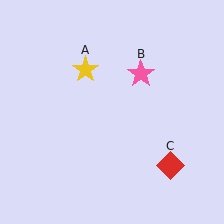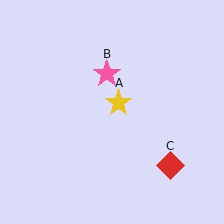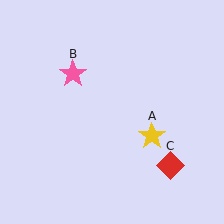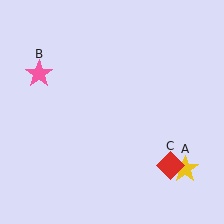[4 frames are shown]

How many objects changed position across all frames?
2 objects changed position: yellow star (object A), pink star (object B).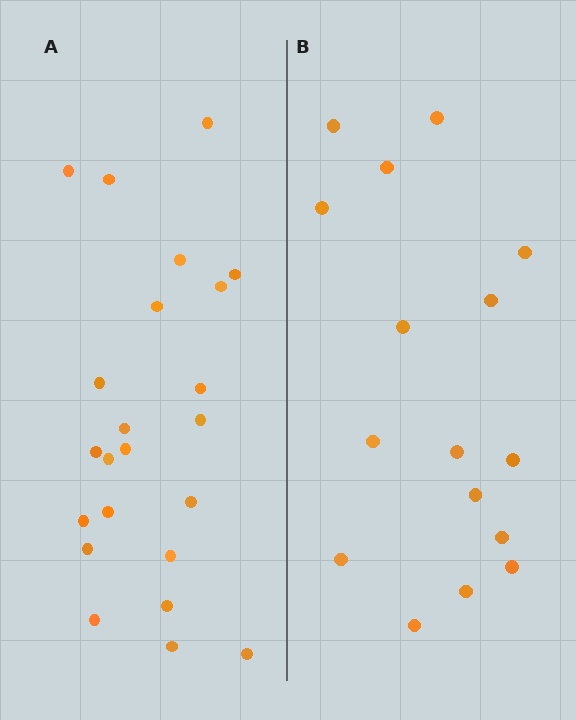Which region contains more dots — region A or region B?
Region A (the left region) has more dots.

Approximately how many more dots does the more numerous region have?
Region A has roughly 8 or so more dots than region B.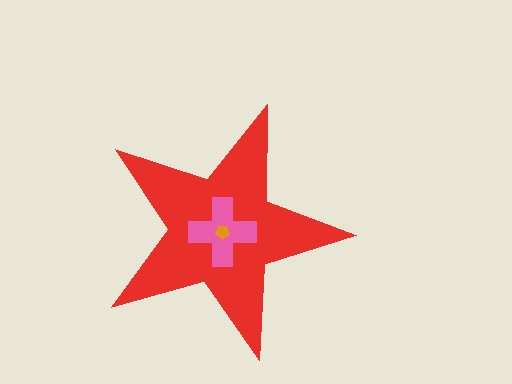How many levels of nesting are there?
3.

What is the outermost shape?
The red star.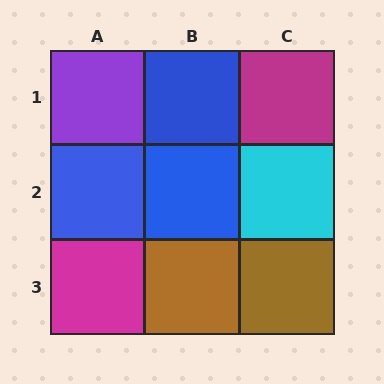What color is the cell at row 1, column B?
Blue.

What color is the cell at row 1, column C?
Magenta.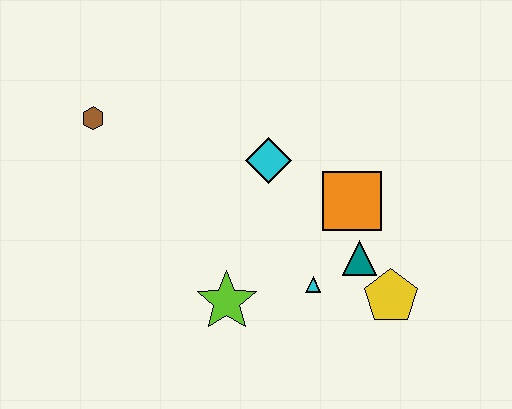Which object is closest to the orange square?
The teal triangle is closest to the orange square.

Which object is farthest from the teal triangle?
The brown hexagon is farthest from the teal triangle.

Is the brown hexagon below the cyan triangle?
No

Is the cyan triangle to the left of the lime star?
No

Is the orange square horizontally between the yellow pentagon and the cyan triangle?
Yes